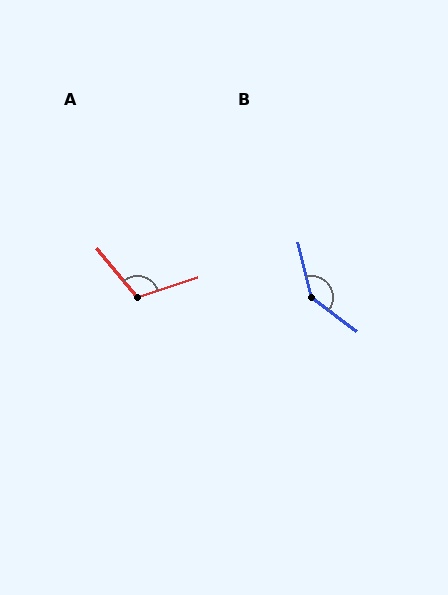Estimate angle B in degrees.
Approximately 141 degrees.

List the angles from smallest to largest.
A (111°), B (141°).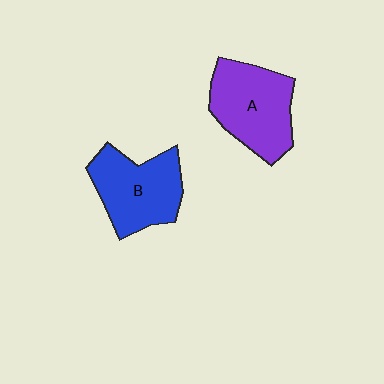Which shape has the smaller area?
Shape B (blue).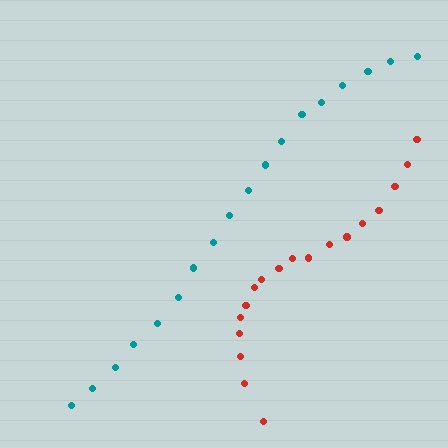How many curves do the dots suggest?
There are 2 distinct paths.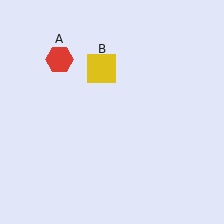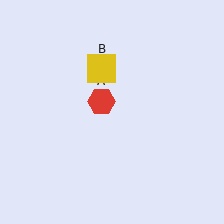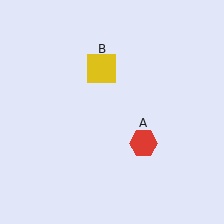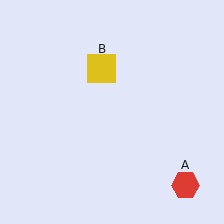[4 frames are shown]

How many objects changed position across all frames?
1 object changed position: red hexagon (object A).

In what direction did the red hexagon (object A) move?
The red hexagon (object A) moved down and to the right.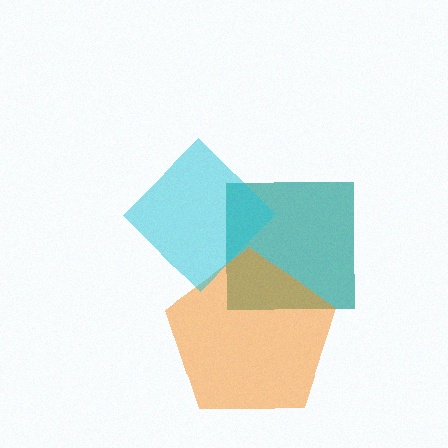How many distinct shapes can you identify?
There are 3 distinct shapes: a teal square, an orange pentagon, a cyan diamond.